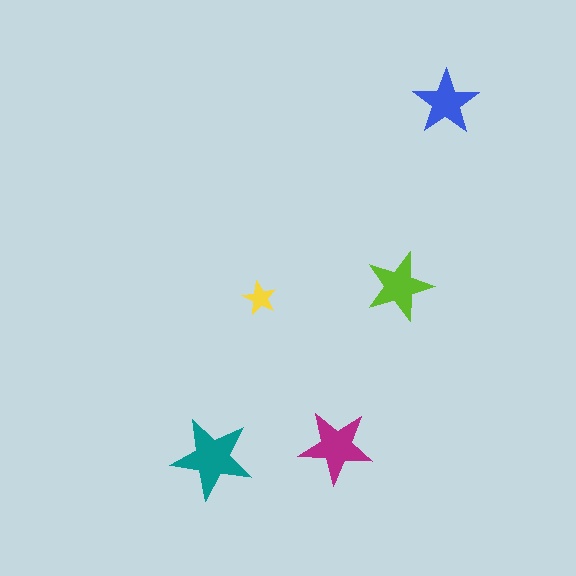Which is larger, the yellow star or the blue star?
The blue one.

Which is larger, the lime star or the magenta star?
The magenta one.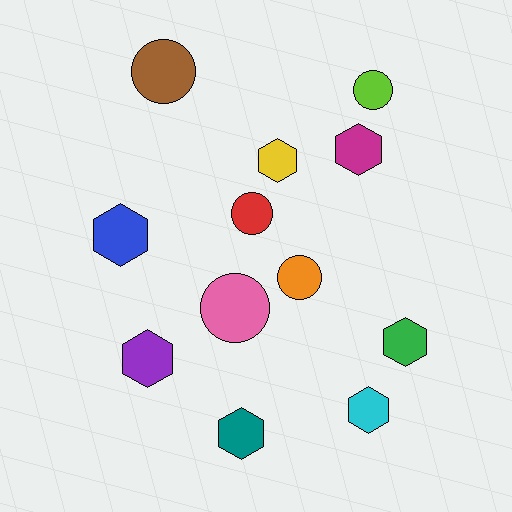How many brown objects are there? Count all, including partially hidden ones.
There is 1 brown object.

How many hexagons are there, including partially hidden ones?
There are 7 hexagons.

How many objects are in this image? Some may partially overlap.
There are 12 objects.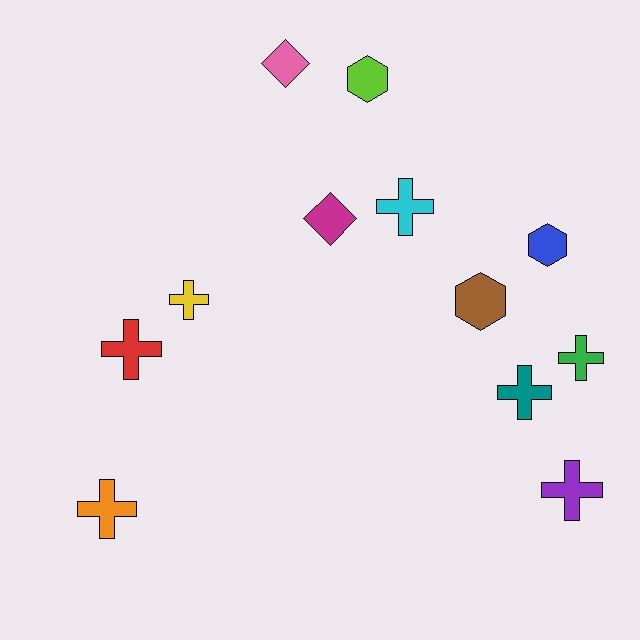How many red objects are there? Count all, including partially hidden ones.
There is 1 red object.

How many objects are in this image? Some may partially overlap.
There are 12 objects.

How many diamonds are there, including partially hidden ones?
There are 2 diamonds.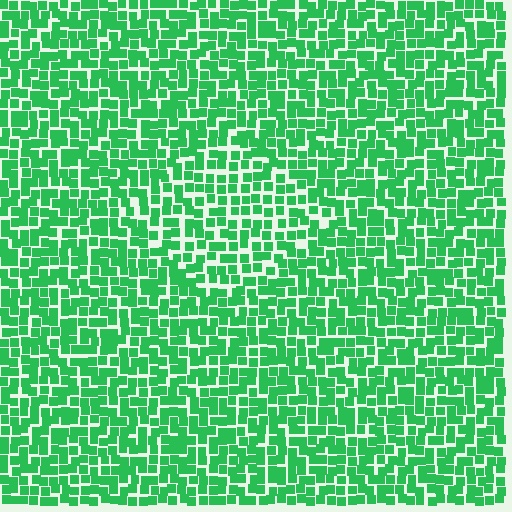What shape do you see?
I see a diamond.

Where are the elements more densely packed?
The elements are more densely packed outside the diamond boundary.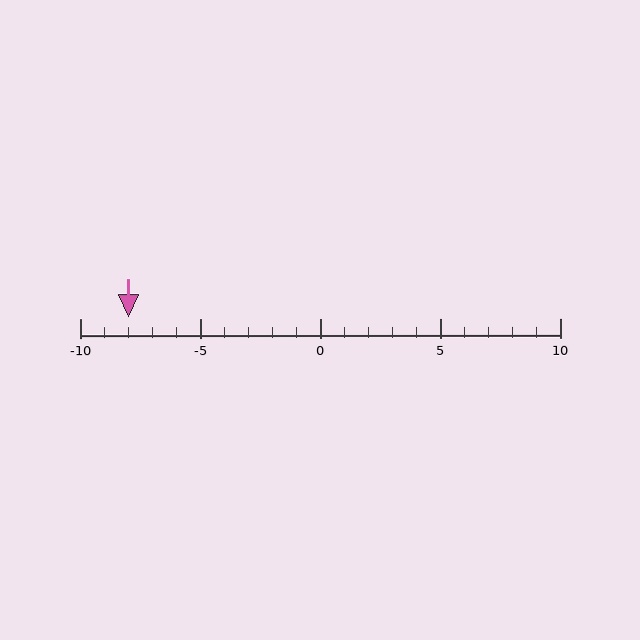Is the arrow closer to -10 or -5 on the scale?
The arrow is closer to -10.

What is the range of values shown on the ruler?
The ruler shows values from -10 to 10.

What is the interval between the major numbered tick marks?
The major tick marks are spaced 5 units apart.